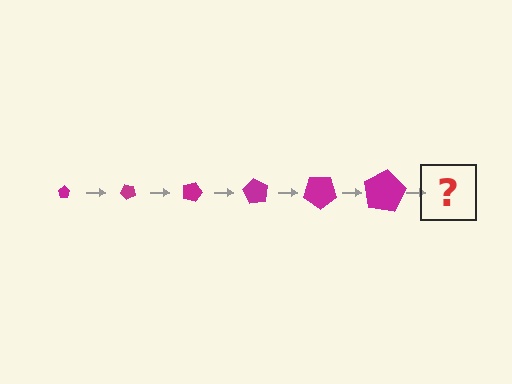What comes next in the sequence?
The next element should be a pentagon, larger than the previous one and rotated 270 degrees from the start.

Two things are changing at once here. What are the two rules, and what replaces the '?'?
The two rules are that the pentagon grows larger each step and it rotates 45 degrees each step. The '?' should be a pentagon, larger than the previous one and rotated 270 degrees from the start.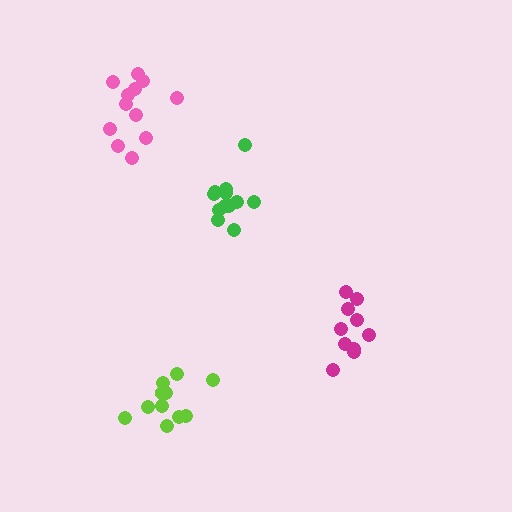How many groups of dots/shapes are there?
There are 4 groups.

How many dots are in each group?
Group 1: 12 dots, Group 2: 10 dots, Group 3: 11 dots, Group 4: 12 dots (45 total).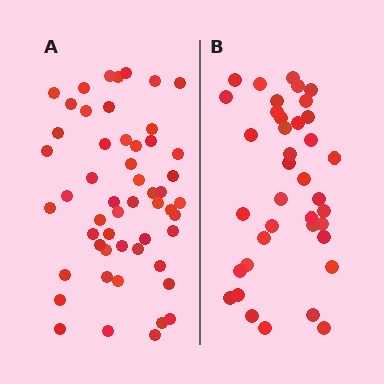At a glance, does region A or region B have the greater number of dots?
Region A (the left region) has more dots.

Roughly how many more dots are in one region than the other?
Region A has approximately 15 more dots than region B.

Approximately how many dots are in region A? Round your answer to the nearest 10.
About 50 dots. (The exact count is 53, which rounds to 50.)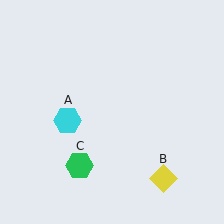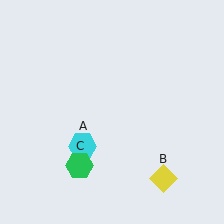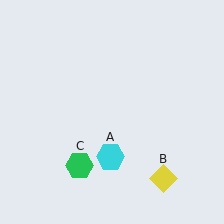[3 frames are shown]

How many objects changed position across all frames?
1 object changed position: cyan hexagon (object A).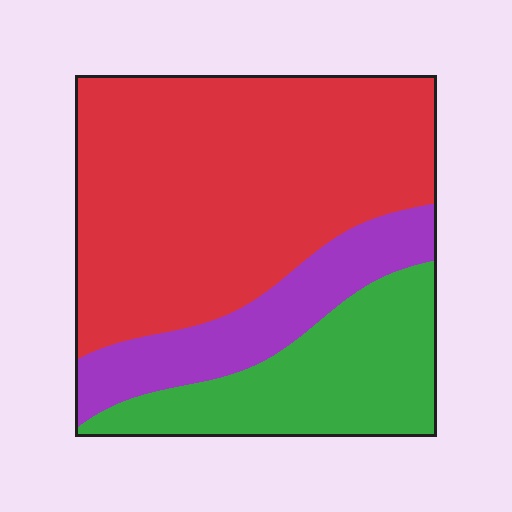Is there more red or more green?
Red.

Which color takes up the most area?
Red, at roughly 60%.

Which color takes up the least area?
Purple, at roughly 15%.